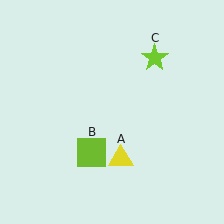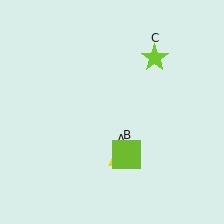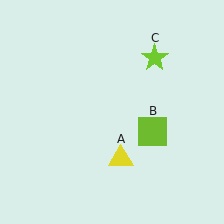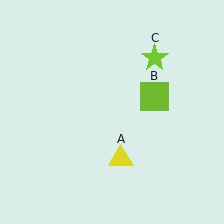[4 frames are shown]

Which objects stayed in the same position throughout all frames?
Yellow triangle (object A) and lime star (object C) remained stationary.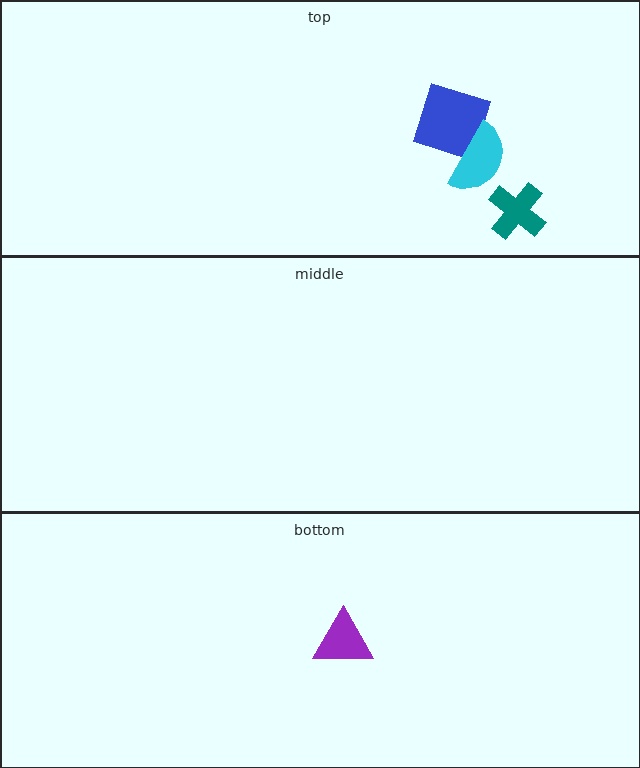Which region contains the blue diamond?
The top region.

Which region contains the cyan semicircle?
The top region.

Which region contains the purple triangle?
The bottom region.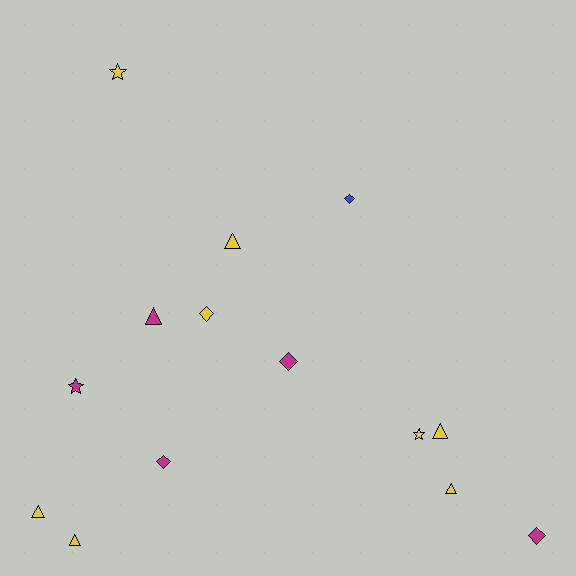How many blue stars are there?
There are no blue stars.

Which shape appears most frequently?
Triangle, with 6 objects.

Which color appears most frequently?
Yellow, with 8 objects.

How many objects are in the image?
There are 14 objects.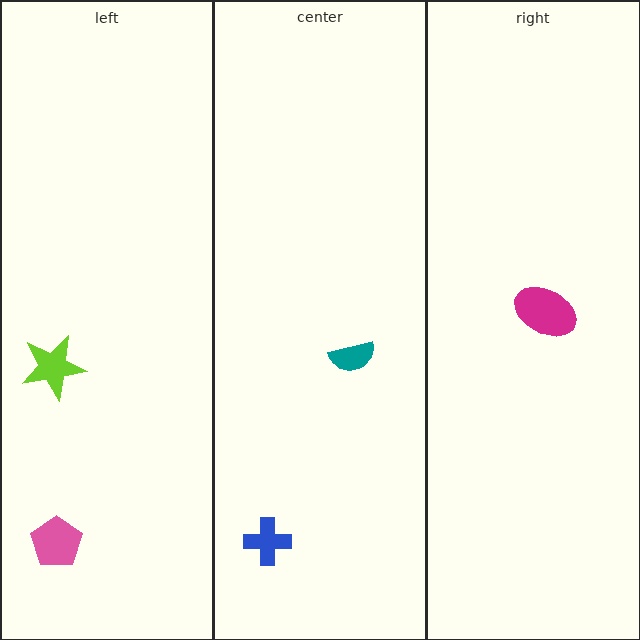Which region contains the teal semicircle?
The center region.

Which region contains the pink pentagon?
The left region.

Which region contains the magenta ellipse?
The right region.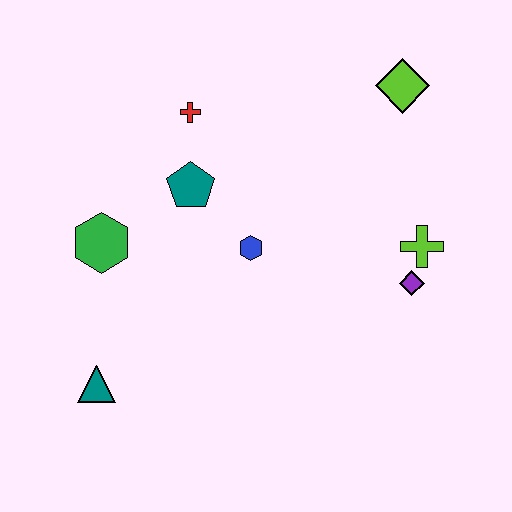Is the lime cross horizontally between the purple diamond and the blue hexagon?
No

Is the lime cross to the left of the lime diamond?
No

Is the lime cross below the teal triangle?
No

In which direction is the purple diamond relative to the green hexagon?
The purple diamond is to the right of the green hexagon.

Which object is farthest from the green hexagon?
The lime diamond is farthest from the green hexagon.